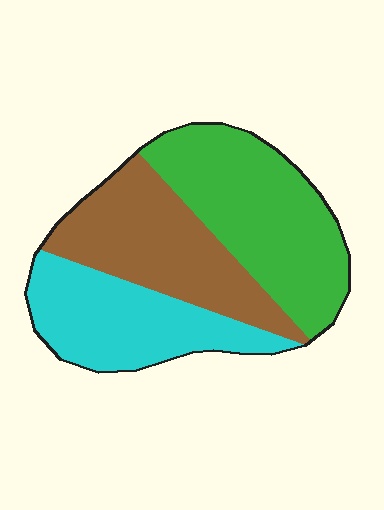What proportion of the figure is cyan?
Cyan covers roughly 30% of the figure.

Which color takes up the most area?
Green, at roughly 40%.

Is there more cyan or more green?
Green.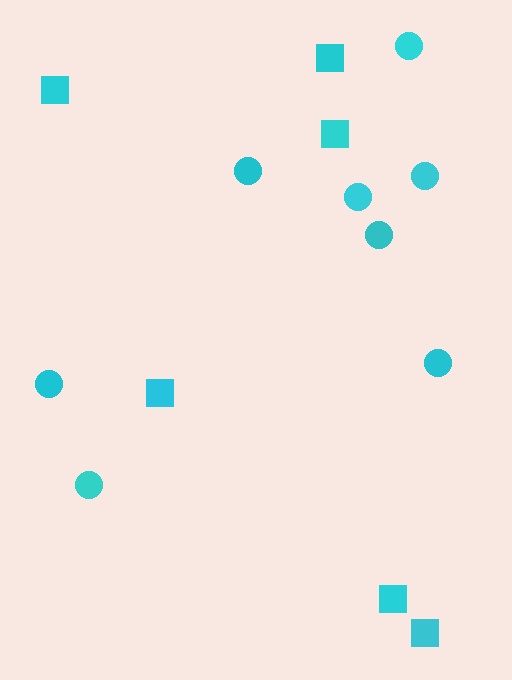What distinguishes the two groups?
There are 2 groups: one group of circles (8) and one group of squares (6).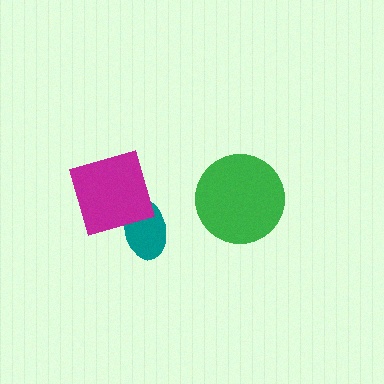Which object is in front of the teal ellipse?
The magenta diamond is in front of the teal ellipse.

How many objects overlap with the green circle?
0 objects overlap with the green circle.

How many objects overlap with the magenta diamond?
1 object overlaps with the magenta diamond.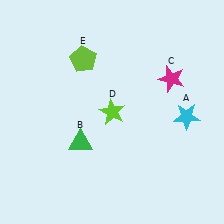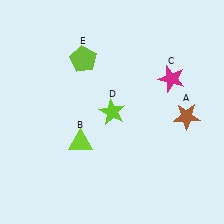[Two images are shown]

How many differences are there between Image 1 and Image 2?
There are 2 differences between the two images.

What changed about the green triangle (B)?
In Image 1, B is green. In Image 2, it changed to lime.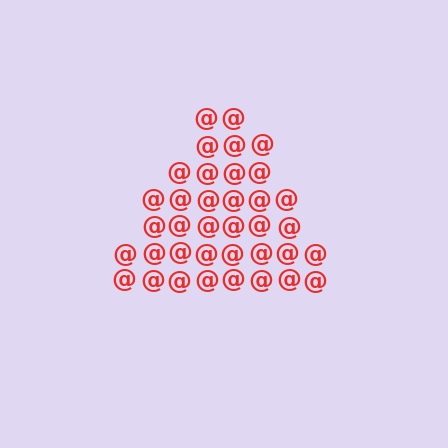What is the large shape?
The large shape is a triangle.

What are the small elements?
The small elements are at signs.